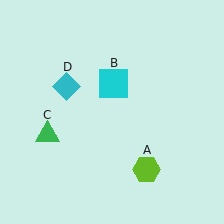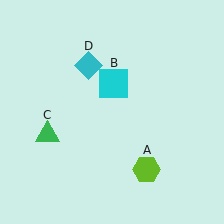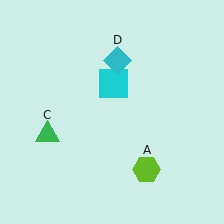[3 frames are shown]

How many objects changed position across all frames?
1 object changed position: cyan diamond (object D).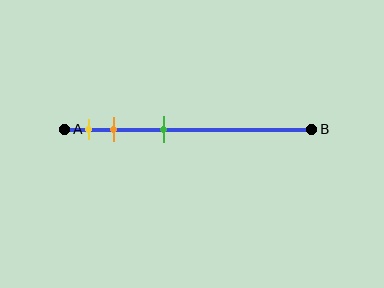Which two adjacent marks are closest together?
The yellow and orange marks are the closest adjacent pair.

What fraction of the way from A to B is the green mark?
The green mark is approximately 40% (0.4) of the way from A to B.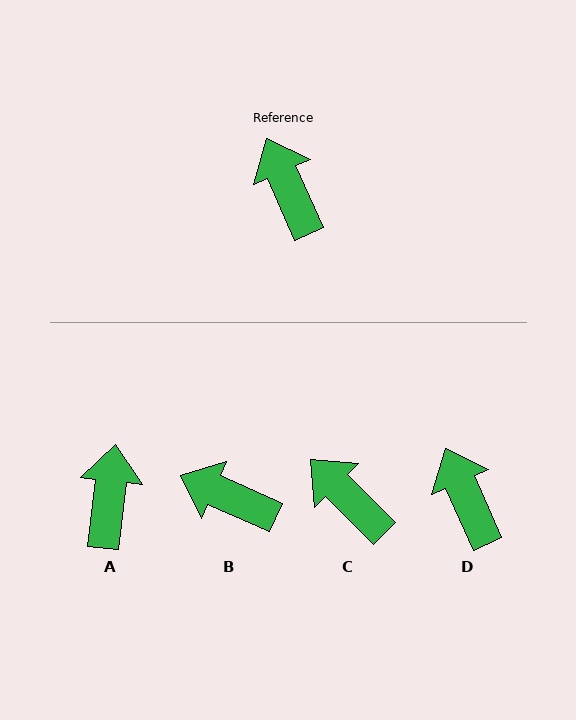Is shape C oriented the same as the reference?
No, it is off by about 21 degrees.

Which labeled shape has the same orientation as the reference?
D.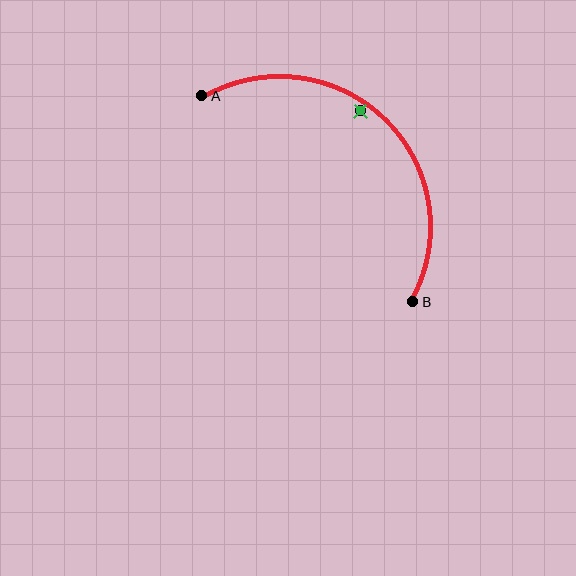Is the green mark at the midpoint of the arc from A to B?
No — the green mark does not lie on the arc at all. It sits slightly inside the curve.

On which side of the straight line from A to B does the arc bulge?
The arc bulges above and to the right of the straight line connecting A and B.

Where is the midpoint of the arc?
The arc midpoint is the point on the curve farthest from the straight line joining A and B. It sits above and to the right of that line.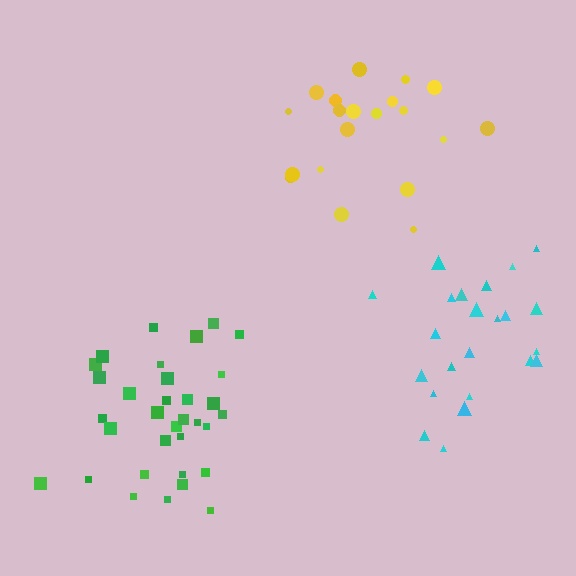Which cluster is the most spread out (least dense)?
Cyan.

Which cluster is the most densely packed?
Green.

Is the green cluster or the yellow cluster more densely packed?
Green.